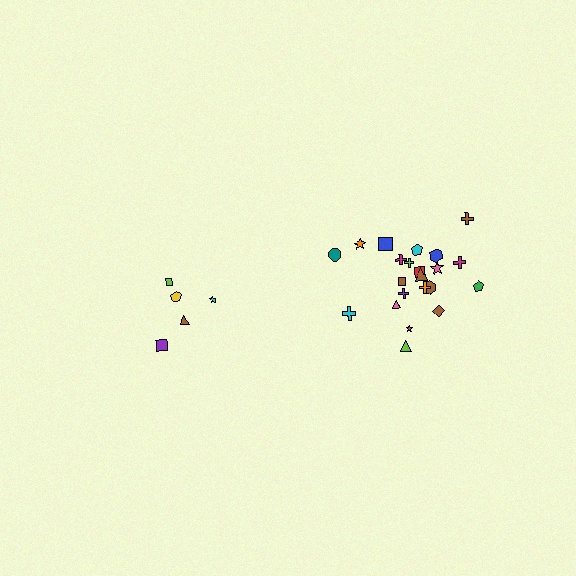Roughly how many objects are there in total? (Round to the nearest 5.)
Roughly 25 objects in total.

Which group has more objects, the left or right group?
The right group.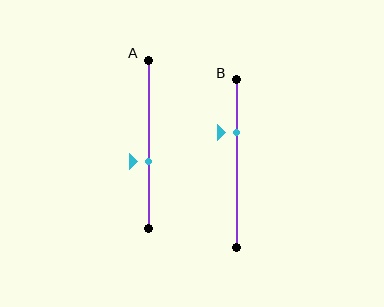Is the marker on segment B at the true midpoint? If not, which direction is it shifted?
No, the marker on segment B is shifted upward by about 18% of the segment length.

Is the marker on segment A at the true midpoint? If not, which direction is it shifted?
No, the marker on segment A is shifted downward by about 10% of the segment length.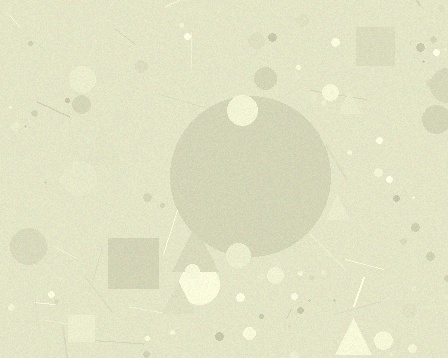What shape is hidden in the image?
A circle is hidden in the image.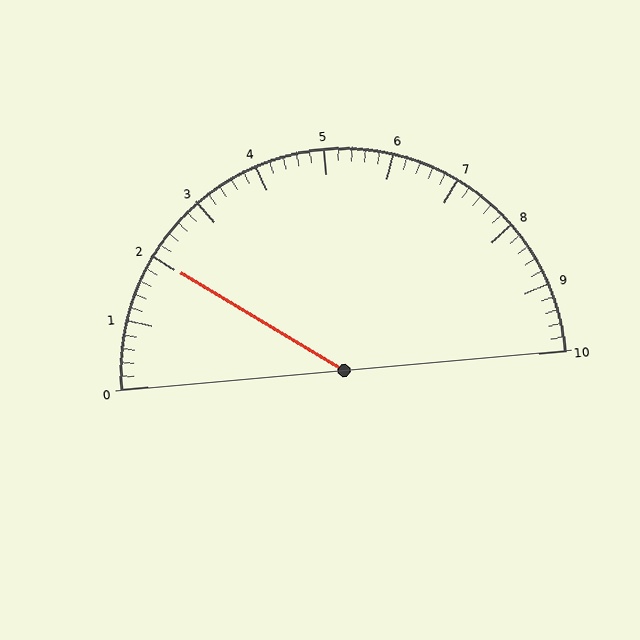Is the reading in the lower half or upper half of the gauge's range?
The reading is in the lower half of the range (0 to 10).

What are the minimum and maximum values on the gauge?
The gauge ranges from 0 to 10.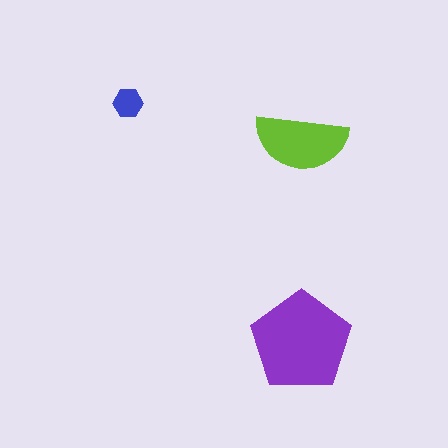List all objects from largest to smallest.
The purple pentagon, the lime semicircle, the blue hexagon.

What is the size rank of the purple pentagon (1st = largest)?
1st.